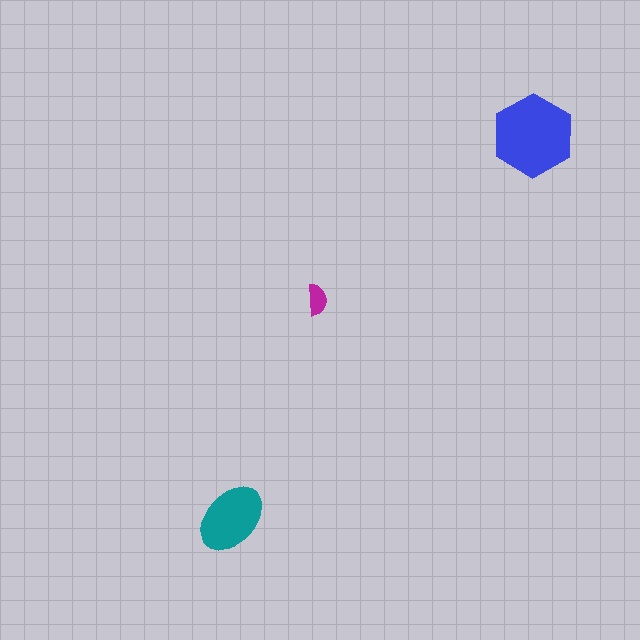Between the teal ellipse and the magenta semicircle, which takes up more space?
The teal ellipse.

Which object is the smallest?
The magenta semicircle.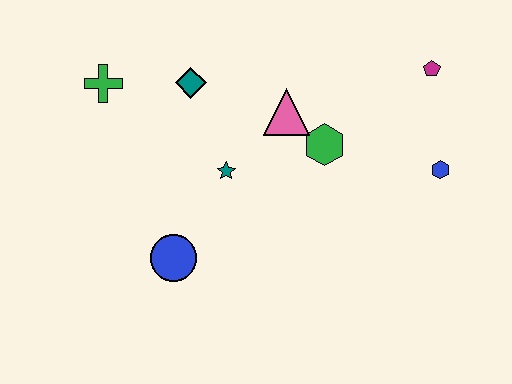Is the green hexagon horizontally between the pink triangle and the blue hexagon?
Yes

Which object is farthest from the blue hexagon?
The green cross is farthest from the blue hexagon.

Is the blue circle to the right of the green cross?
Yes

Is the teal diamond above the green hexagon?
Yes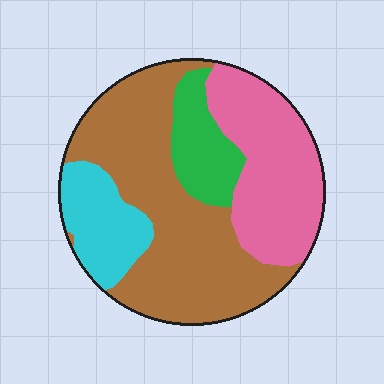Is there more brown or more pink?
Brown.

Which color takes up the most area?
Brown, at roughly 45%.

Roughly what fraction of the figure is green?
Green takes up about one eighth (1/8) of the figure.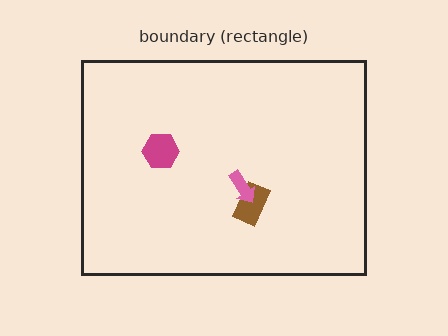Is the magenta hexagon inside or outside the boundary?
Inside.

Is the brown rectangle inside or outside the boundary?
Inside.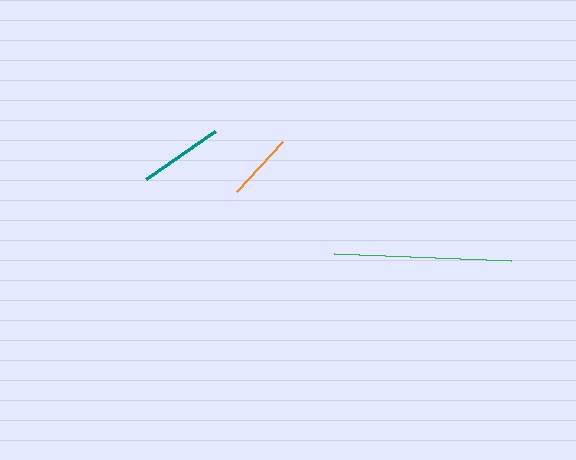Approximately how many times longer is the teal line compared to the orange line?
The teal line is approximately 1.2 times the length of the orange line.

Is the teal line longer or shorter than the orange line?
The teal line is longer than the orange line.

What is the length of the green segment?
The green segment is approximately 176 pixels long.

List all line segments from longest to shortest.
From longest to shortest: green, teal, orange.